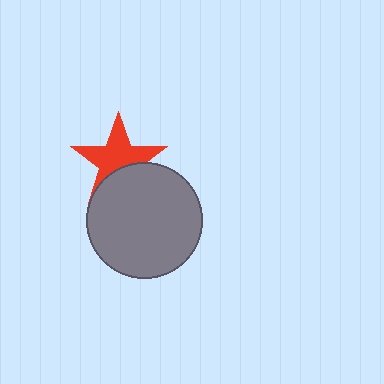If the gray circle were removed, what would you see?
You would see the complete red star.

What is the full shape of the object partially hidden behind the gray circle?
The partially hidden object is a red star.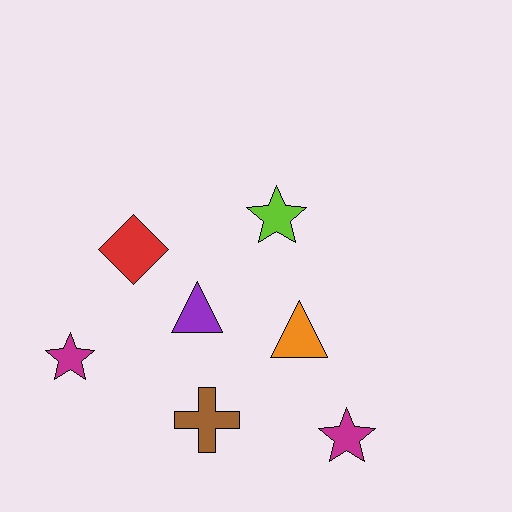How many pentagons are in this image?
There are no pentagons.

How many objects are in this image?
There are 7 objects.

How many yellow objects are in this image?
There are no yellow objects.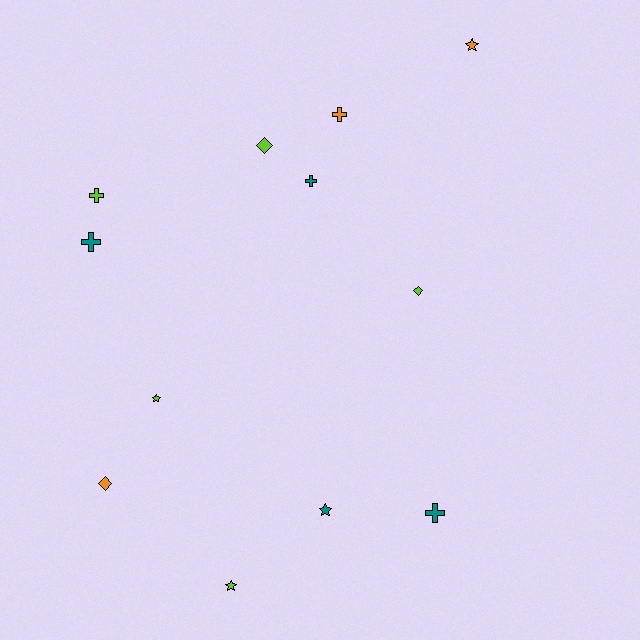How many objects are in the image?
There are 12 objects.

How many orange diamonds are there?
There is 1 orange diamond.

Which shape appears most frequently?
Cross, with 5 objects.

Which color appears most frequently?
Lime, with 5 objects.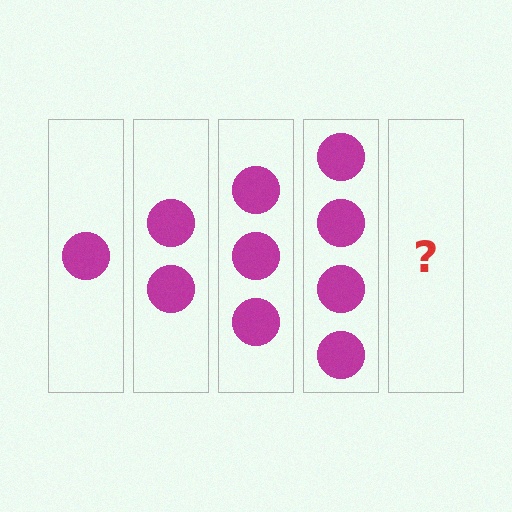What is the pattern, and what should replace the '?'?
The pattern is that each step adds one more circle. The '?' should be 5 circles.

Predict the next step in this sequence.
The next step is 5 circles.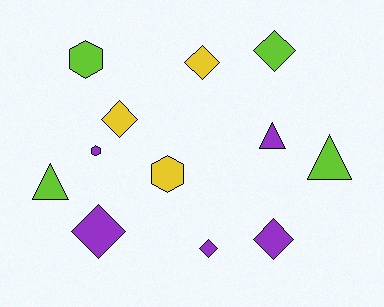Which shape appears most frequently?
Diamond, with 6 objects.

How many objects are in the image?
There are 12 objects.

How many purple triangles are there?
There is 1 purple triangle.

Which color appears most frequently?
Purple, with 5 objects.